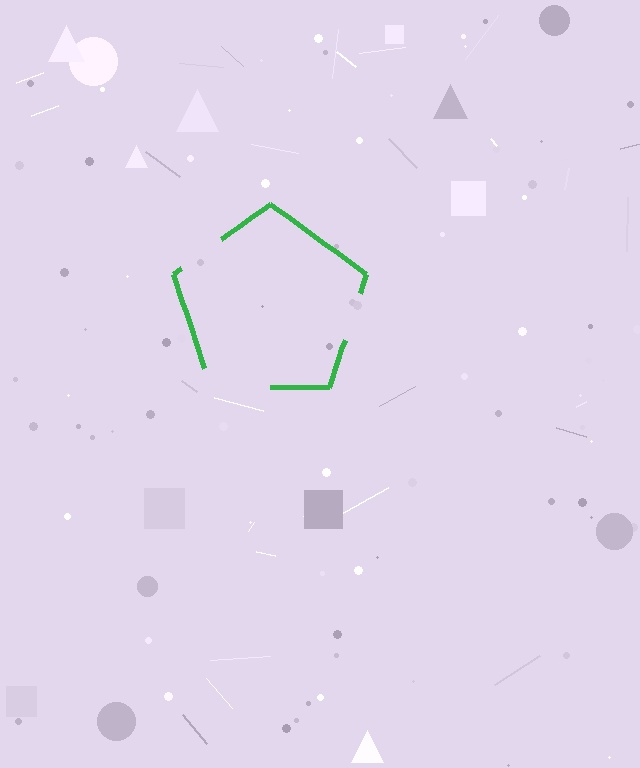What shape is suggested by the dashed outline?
The dashed outline suggests a pentagon.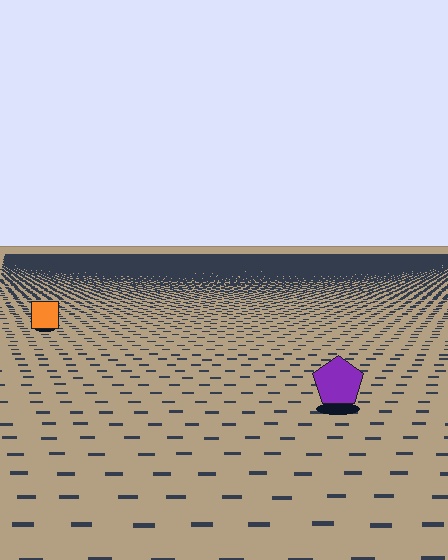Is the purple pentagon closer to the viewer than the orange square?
Yes. The purple pentagon is closer — you can tell from the texture gradient: the ground texture is coarser near it.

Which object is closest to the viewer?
The purple pentagon is closest. The texture marks near it are larger and more spread out.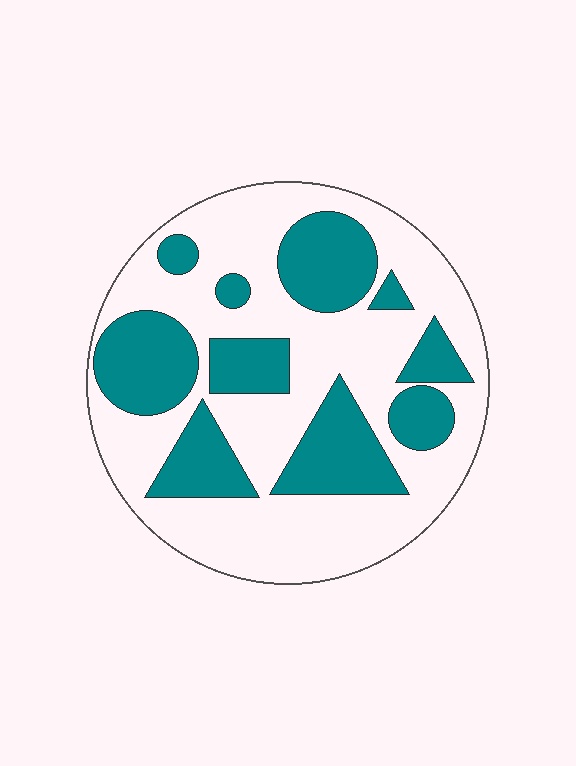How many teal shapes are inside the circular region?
10.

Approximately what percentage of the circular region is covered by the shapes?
Approximately 35%.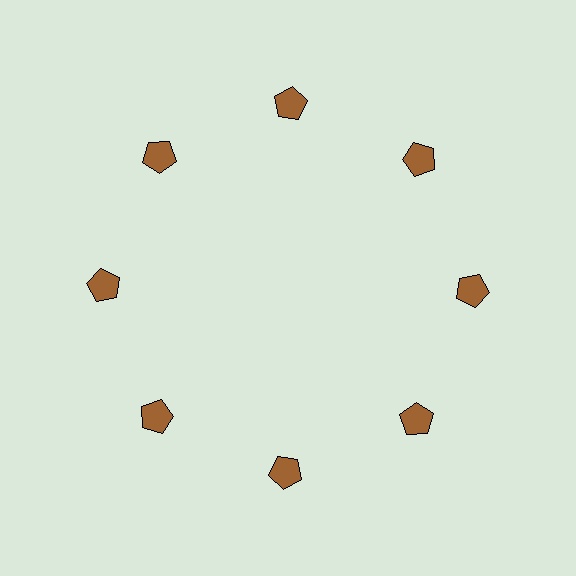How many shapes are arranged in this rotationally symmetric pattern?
There are 8 shapes, arranged in 8 groups of 1.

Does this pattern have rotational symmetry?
Yes, this pattern has 8-fold rotational symmetry. It looks the same after rotating 45 degrees around the center.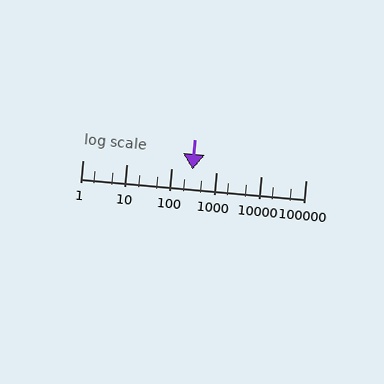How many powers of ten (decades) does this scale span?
The scale spans 5 decades, from 1 to 100000.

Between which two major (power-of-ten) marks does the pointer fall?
The pointer is between 100 and 1000.